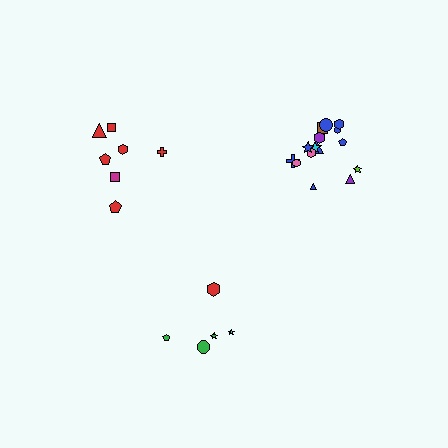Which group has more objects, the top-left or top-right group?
The top-right group.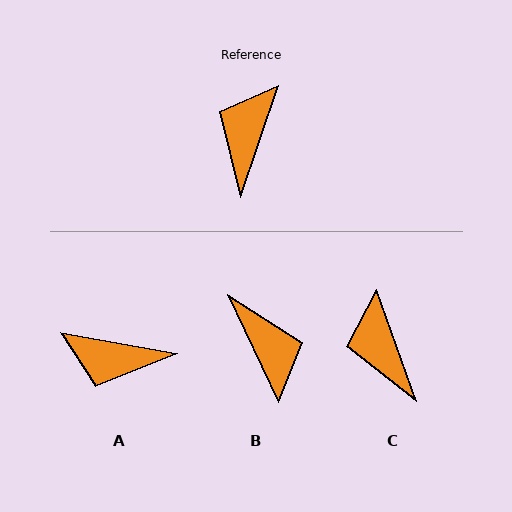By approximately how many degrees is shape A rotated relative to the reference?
Approximately 98 degrees counter-clockwise.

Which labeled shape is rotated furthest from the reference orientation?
B, about 137 degrees away.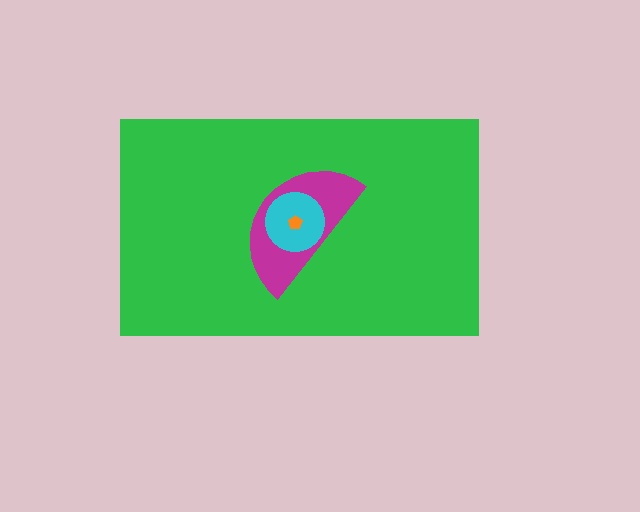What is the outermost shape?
The green rectangle.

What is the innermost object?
The orange pentagon.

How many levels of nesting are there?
4.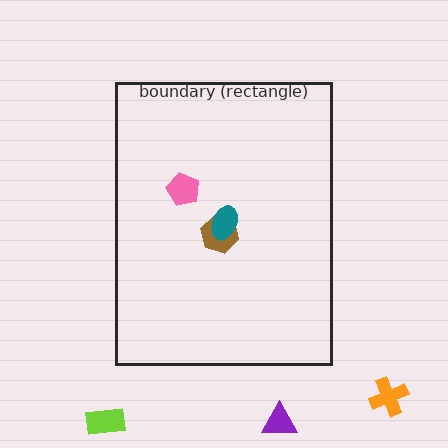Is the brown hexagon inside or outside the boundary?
Inside.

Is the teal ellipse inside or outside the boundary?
Inside.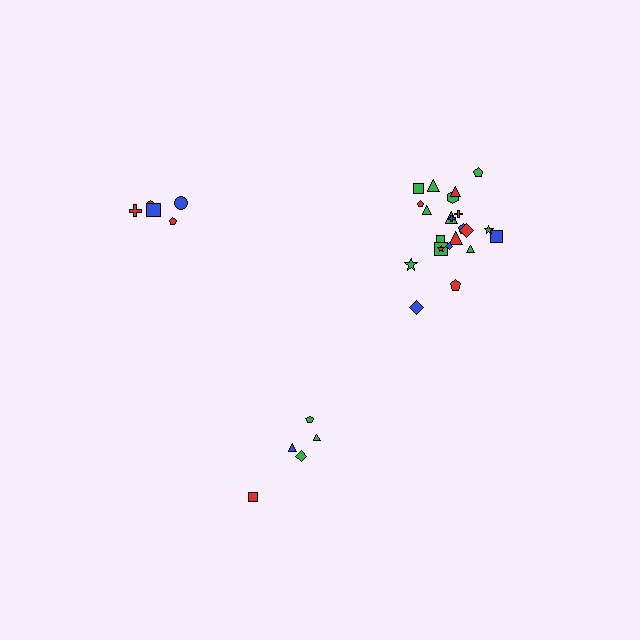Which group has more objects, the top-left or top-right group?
The top-right group.